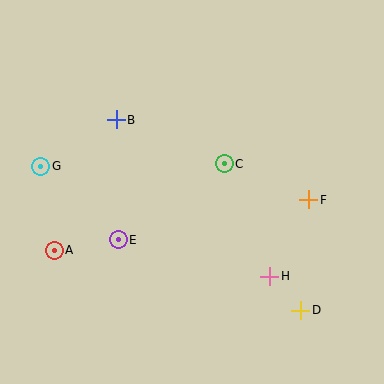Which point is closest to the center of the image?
Point C at (224, 164) is closest to the center.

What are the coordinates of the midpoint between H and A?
The midpoint between H and A is at (162, 263).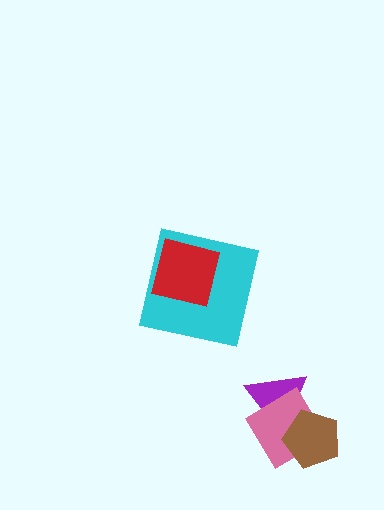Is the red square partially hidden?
No, no other shape covers it.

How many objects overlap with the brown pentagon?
2 objects overlap with the brown pentagon.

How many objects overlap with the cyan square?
1 object overlaps with the cyan square.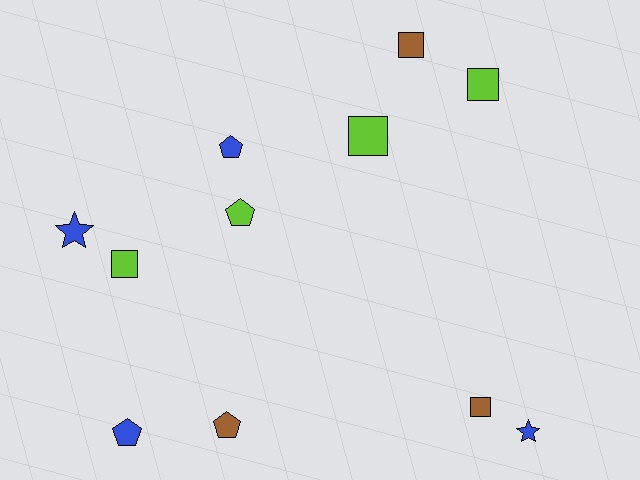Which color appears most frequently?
Lime, with 4 objects.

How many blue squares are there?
There are no blue squares.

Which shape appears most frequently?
Square, with 5 objects.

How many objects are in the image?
There are 11 objects.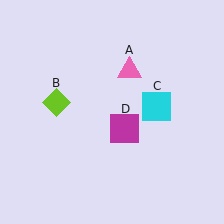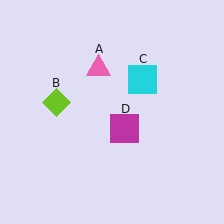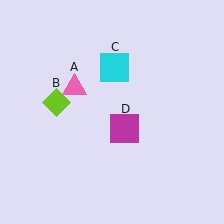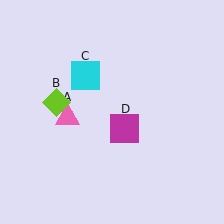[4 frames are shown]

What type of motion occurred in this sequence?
The pink triangle (object A), cyan square (object C) rotated counterclockwise around the center of the scene.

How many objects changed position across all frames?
2 objects changed position: pink triangle (object A), cyan square (object C).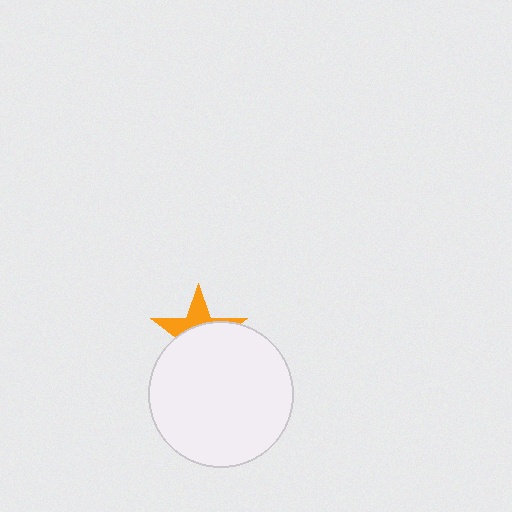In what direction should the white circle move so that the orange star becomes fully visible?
The white circle should move down. That is the shortest direction to clear the overlap and leave the orange star fully visible.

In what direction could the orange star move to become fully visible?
The orange star could move up. That would shift it out from behind the white circle entirely.